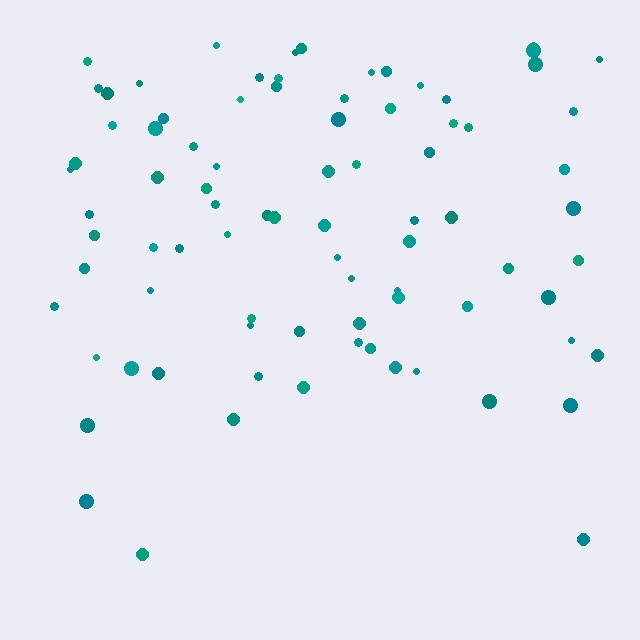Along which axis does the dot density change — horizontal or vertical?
Vertical.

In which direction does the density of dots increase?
From bottom to top, with the top side densest.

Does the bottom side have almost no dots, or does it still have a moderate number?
Still a moderate number, just noticeably fewer than the top.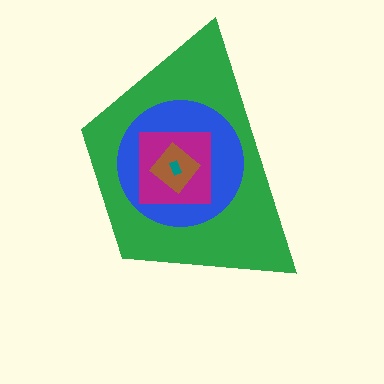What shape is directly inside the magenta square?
The brown diamond.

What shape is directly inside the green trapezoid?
The blue circle.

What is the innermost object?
The teal rectangle.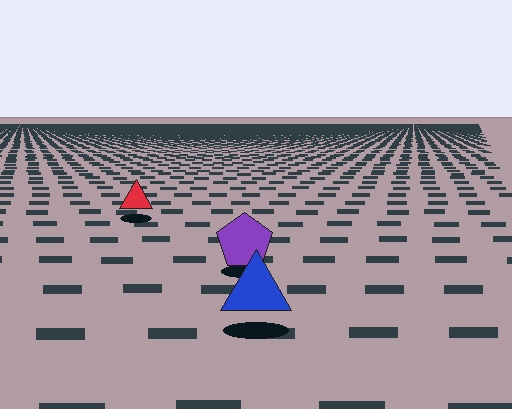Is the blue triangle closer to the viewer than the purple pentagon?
Yes. The blue triangle is closer — you can tell from the texture gradient: the ground texture is coarser near it.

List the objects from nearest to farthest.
From nearest to farthest: the blue triangle, the purple pentagon, the red triangle.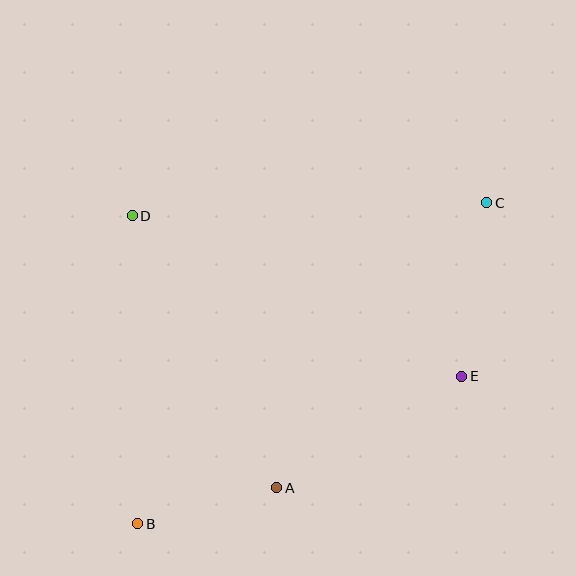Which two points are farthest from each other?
Points B and C are farthest from each other.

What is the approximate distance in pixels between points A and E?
The distance between A and E is approximately 216 pixels.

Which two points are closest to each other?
Points A and B are closest to each other.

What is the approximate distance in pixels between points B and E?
The distance between B and E is approximately 356 pixels.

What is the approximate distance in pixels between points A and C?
The distance between A and C is approximately 354 pixels.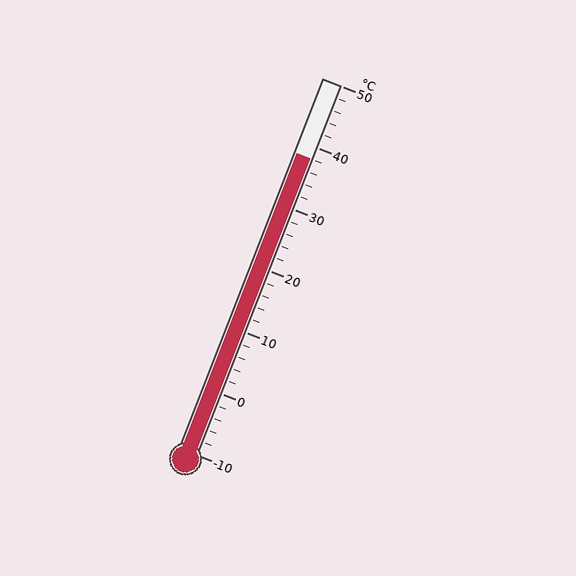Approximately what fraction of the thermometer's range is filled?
The thermometer is filled to approximately 80% of its range.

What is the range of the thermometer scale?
The thermometer scale ranges from -10°C to 50°C.